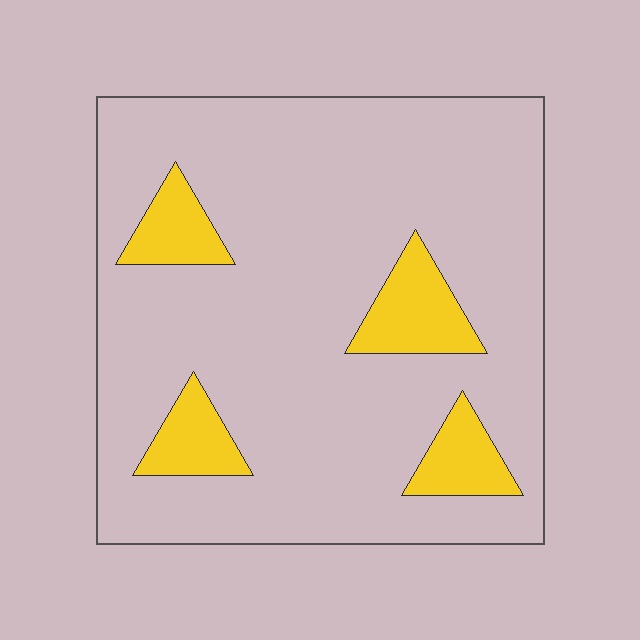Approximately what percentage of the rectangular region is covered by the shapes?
Approximately 15%.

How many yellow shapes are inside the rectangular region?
4.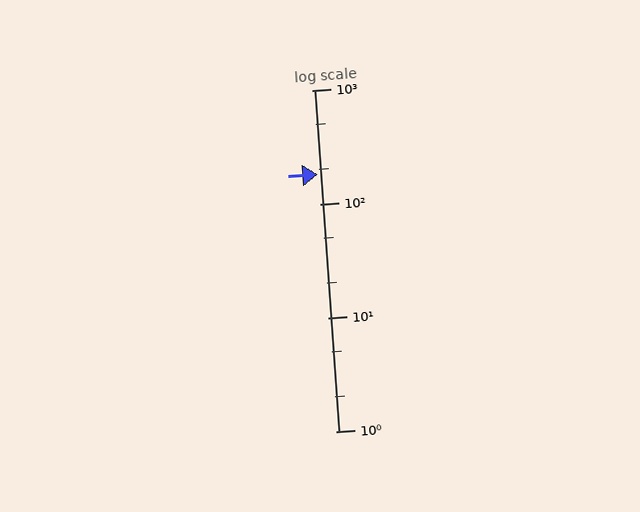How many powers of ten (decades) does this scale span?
The scale spans 3 decades, from 1 to 1000.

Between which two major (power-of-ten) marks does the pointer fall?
The pointer is between 100 and 1000.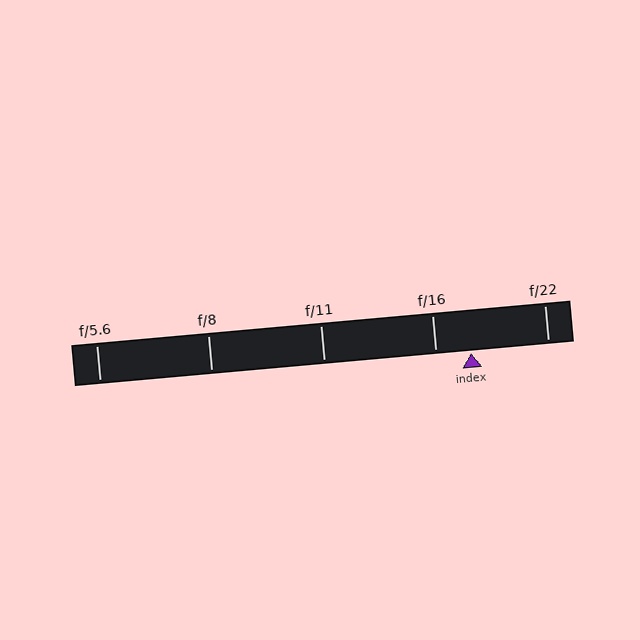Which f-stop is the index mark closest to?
The index mark is closest to f/16.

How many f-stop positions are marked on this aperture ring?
There are 5 f-stop positions marked.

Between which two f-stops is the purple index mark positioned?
The index mark is between f/16 and f/22.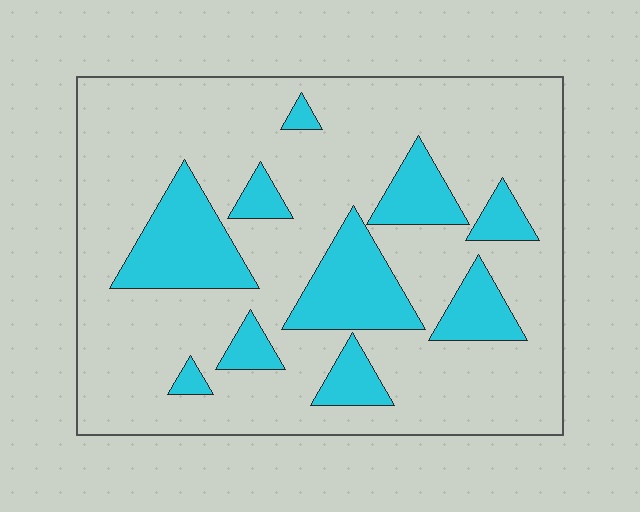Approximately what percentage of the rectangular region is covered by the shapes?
Approximately 25%.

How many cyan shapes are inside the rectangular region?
10.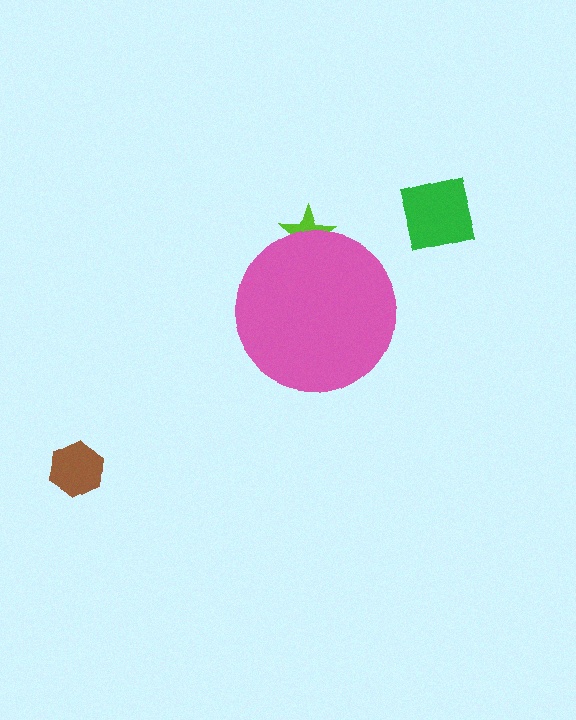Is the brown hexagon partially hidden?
No, the brown hexagon is fully visible.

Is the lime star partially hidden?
Yes, the lime star is partially hidden behind the pink circle.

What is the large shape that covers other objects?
A pink circle.